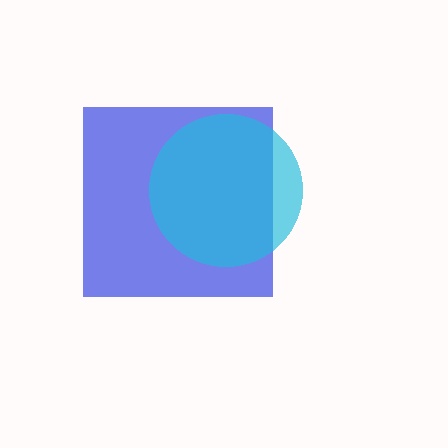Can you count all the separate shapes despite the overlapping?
Yes, there are 2 separate shapes.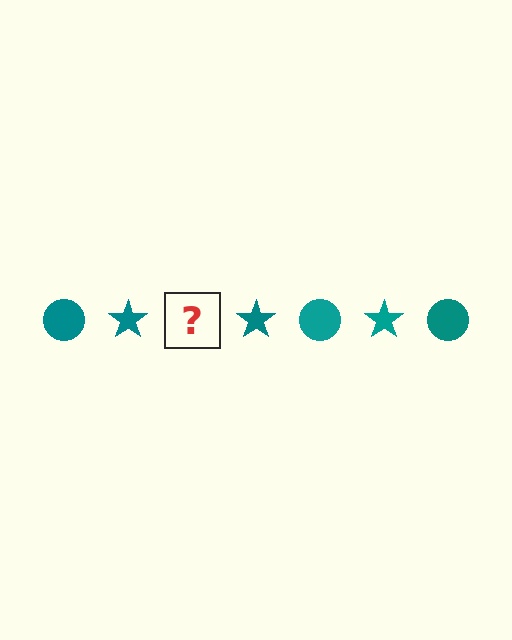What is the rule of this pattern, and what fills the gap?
The rule is that the pattern cycles through circle, star shapes in teal. The gap should be filled with a teal circle.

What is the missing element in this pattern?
The missing element is a teal circle.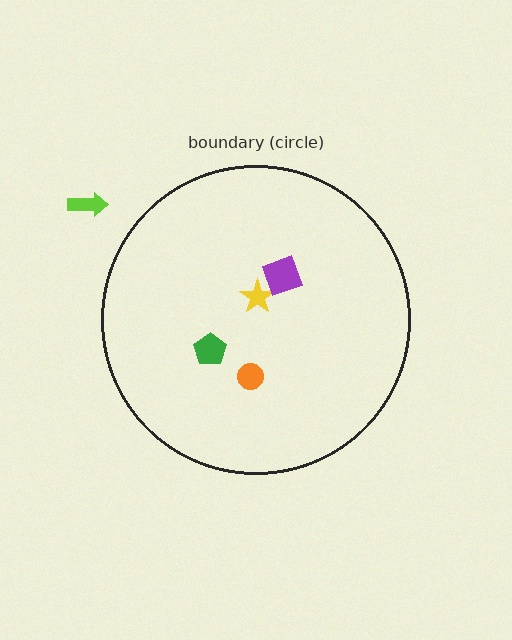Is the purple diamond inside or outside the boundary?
Inside.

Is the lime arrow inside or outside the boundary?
Outside.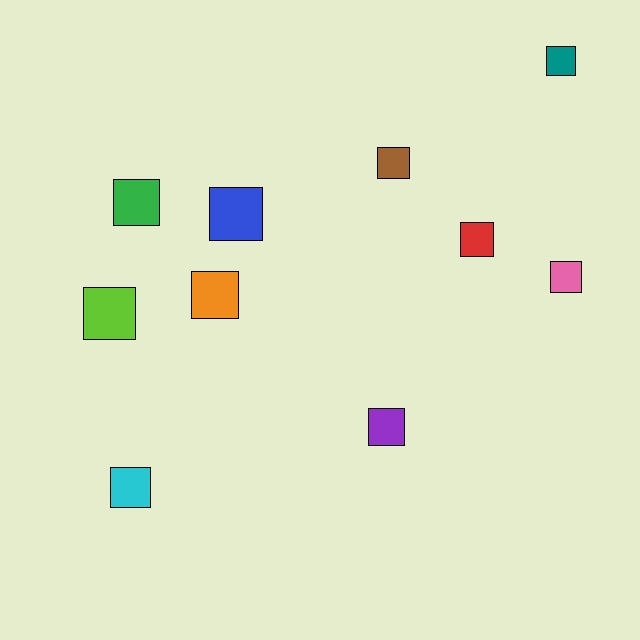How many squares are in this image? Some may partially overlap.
There are 10 squares.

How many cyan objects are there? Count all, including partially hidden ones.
There is 1 cyan object.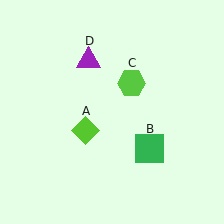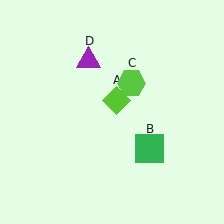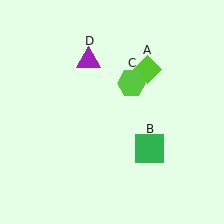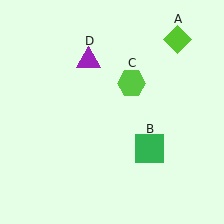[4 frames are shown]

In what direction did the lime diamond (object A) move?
The lime diamond (object A) moved up and to the right.